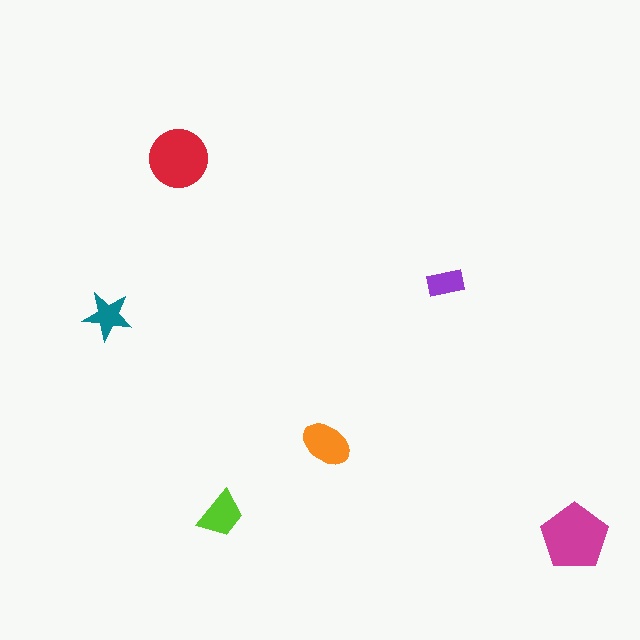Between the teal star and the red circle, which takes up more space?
The red circle.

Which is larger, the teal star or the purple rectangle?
The teal star.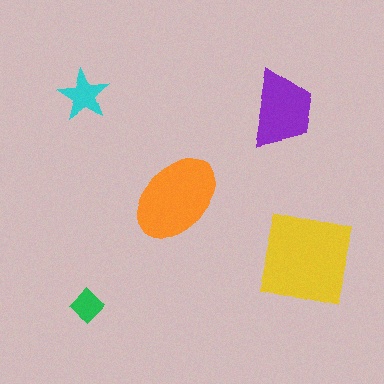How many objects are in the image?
There are 5 objects in the image.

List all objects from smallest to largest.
The green diamond, the cyan star, the purple trapezoid, the orange ellipse, the yellow square.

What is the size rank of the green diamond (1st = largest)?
5th.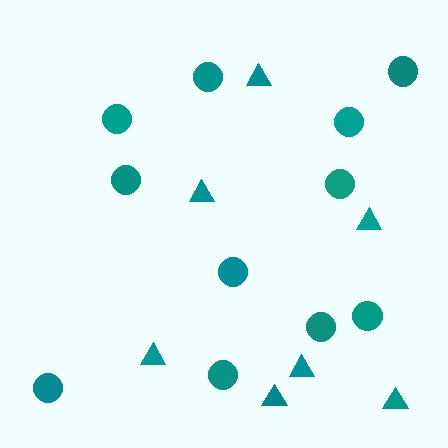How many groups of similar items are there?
There are 2 groups: one group of triangles (7) and one group of circles (11).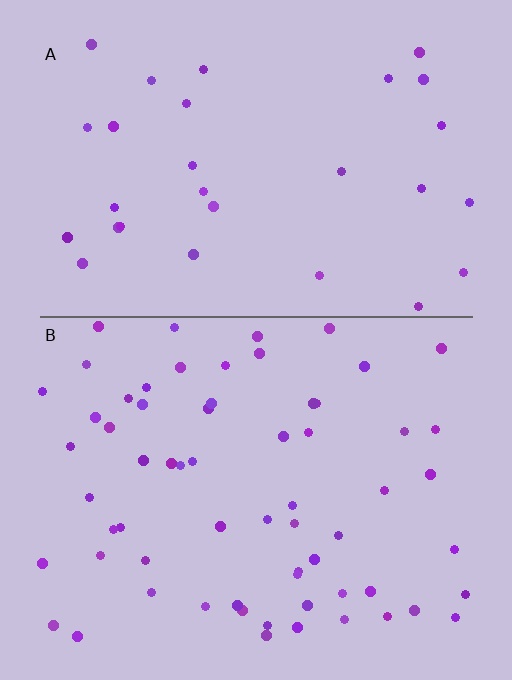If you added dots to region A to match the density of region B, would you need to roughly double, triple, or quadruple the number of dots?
Approximately double.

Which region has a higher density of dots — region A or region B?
B (the bottom).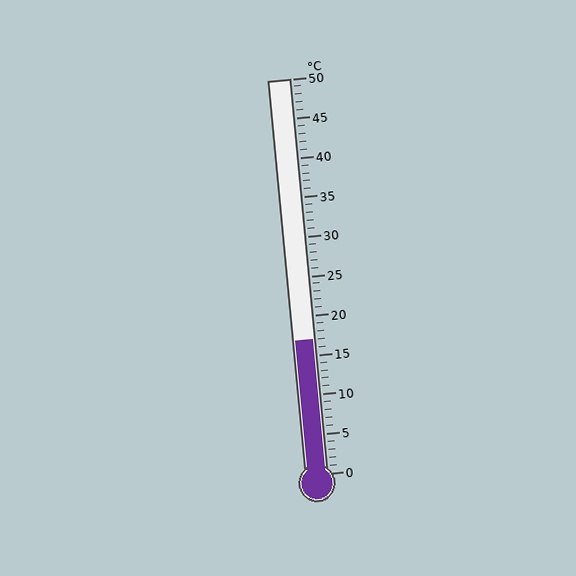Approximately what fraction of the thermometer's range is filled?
The thermometer is filled to approximately 35% of its range.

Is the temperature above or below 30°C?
The temperature is below 30°C.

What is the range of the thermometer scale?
The thermometer scale ranges from 0°C to 50°C.